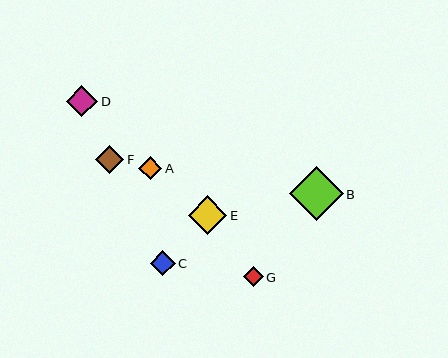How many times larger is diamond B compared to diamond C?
Diamond B is approximately 2.2 times the size of diamond C.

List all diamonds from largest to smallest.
From largest to smallest: B, E, D, F, C, A, G.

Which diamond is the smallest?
Diamond G is the smallest with a size of approximately 20 pixels.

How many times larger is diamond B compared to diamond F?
Diamond B is approximately 1.9 times the size of diamond F.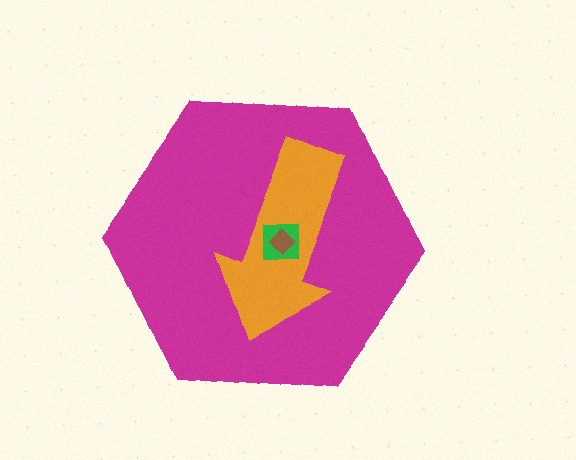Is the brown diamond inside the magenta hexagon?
Yes.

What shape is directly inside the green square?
The brown diamond.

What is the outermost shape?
The magenta hexagon.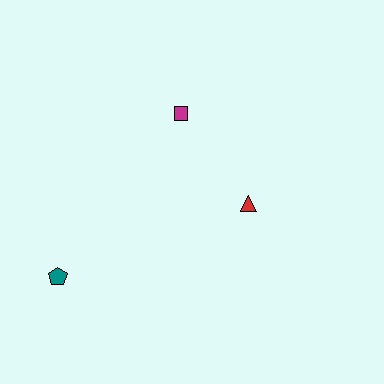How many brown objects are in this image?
There are no brown objects.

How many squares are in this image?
There is 1 square.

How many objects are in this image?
There are 3 objects.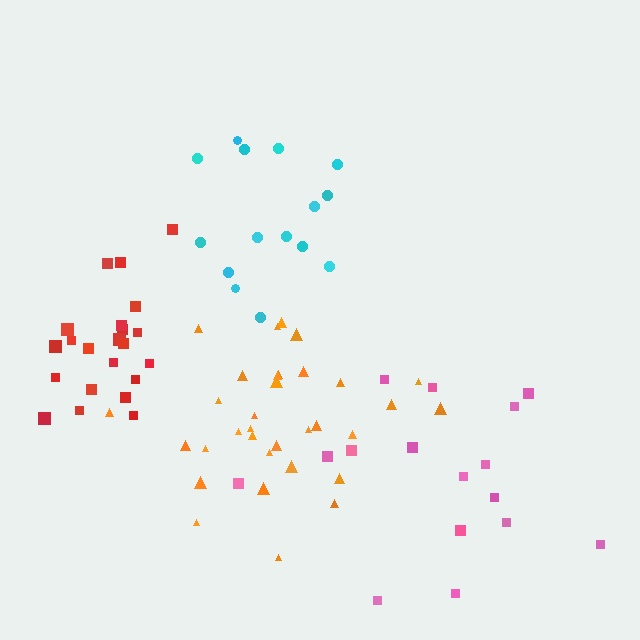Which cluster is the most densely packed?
Red.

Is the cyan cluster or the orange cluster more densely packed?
Orange.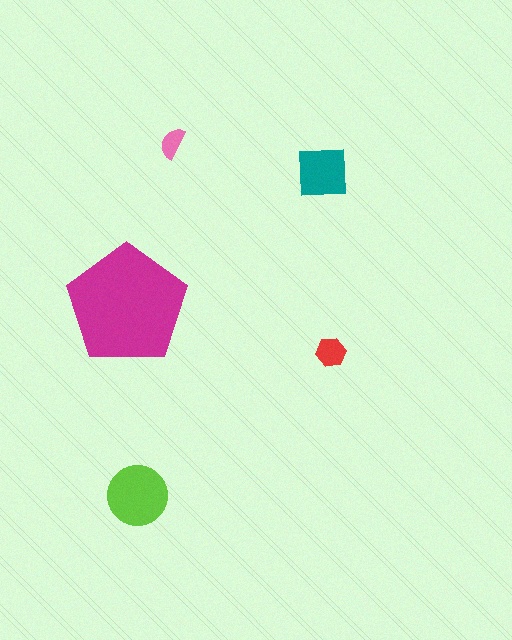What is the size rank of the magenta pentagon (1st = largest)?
1st.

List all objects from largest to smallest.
The magenta pentagon, the lime circle, the teal square, the red hexagon, the pink semicircle.